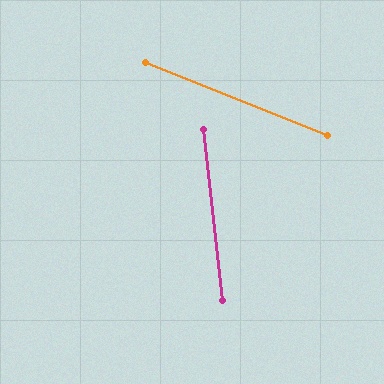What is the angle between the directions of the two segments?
Approximately 62 degrees.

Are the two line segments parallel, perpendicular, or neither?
Neither parallel nor perpendicular — they differ by about 62°.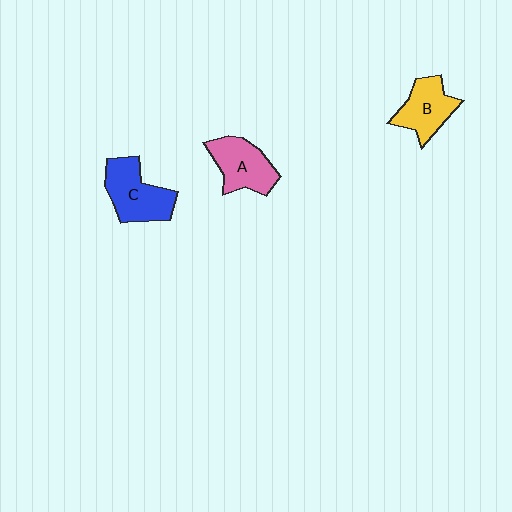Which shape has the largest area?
Shape C (blue).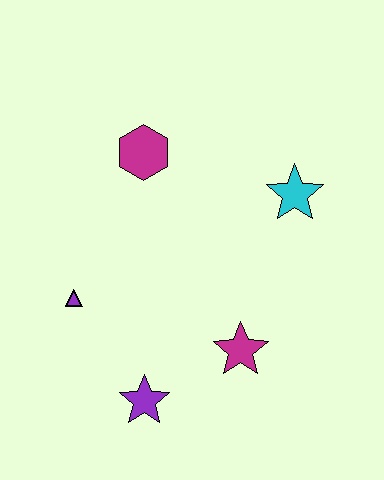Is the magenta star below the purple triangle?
Yes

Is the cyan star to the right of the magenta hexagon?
Yes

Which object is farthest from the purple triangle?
The cyan star is farthest from the purple triangle.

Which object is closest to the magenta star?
The purple star is closest to the magenta star.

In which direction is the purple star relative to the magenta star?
The purple star is to the left of the magenta star.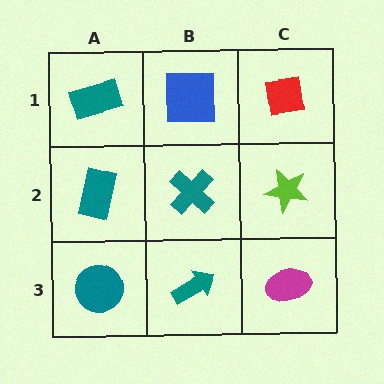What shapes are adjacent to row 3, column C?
A lime star (row 2, column C), a teal arrow (row 3, column B).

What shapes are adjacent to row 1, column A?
A teal rectangle (row 2, column A), a blue square (row 1, column B).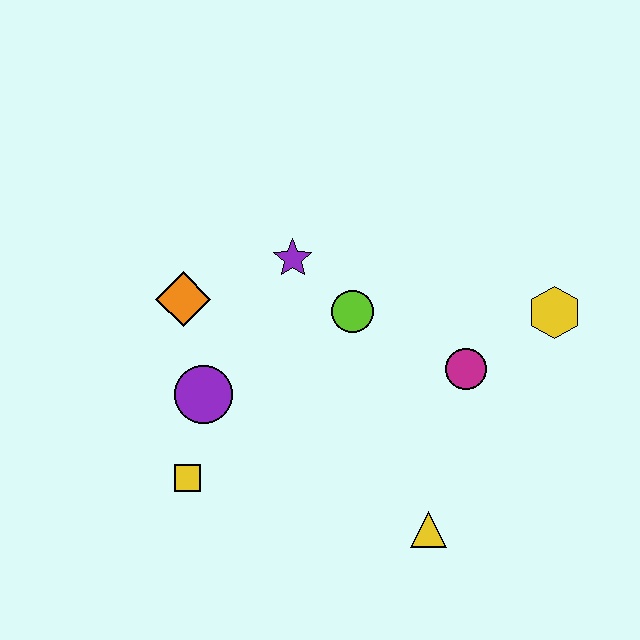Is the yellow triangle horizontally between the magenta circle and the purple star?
Yes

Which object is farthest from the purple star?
The yellow triangle is farthest from the purple star.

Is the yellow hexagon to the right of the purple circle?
Yes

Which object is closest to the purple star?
The lime circle is closest to the purple star.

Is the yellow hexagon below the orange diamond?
Yes